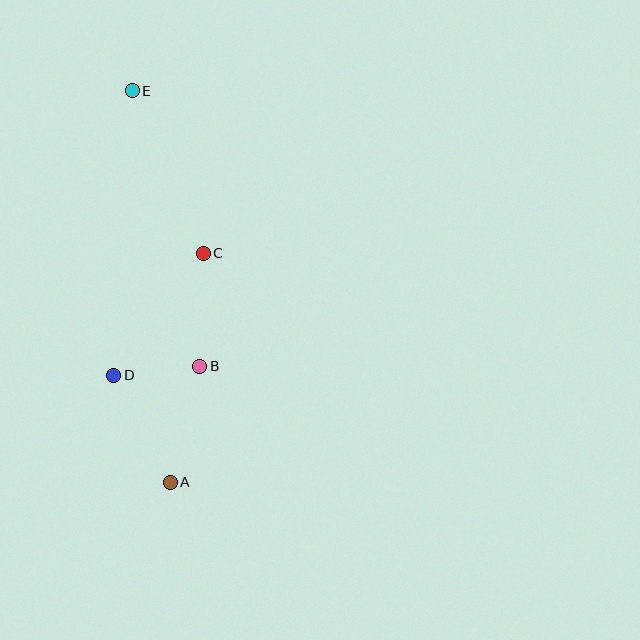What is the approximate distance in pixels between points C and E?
The distance between C and E is approximately 177 pixels.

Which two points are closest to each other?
Points B and D are closest to each other.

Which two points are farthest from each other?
Points A and E are farthest from each other.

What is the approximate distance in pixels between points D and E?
The distance between D and E is approximately 285 pixels.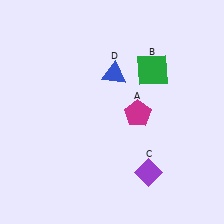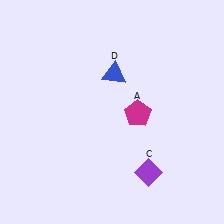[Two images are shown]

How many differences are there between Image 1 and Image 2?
There is 1 difference between the two images.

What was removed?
The green square (B) was removed in Image 2.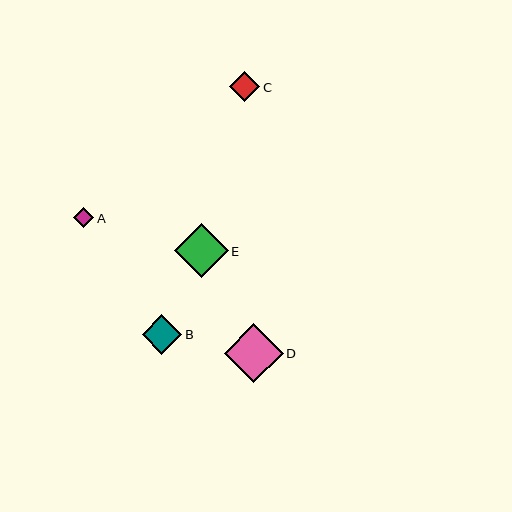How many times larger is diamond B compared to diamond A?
Diamond B is approximately 2.0 times the size of diamond A.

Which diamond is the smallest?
Diamond A is the smallest with a size of approximately 20 pixels.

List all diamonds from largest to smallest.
From largest to smallest: D, E, B, C, A.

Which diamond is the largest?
Diamond D is the largest with a size of approximately 59 pixels.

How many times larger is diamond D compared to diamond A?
Diamond D is approximately 3.0 times the size of diamond A.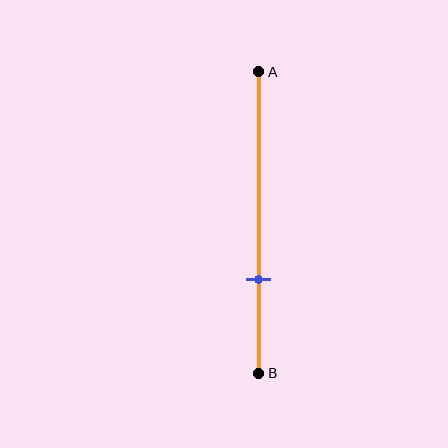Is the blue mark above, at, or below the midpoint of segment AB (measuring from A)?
The blue mark is below the midpoint of segment AB.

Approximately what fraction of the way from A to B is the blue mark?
The blue mark is approximately 70% of the way from A to B.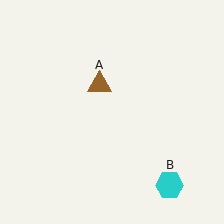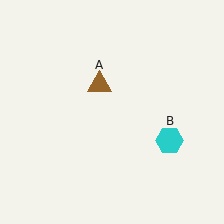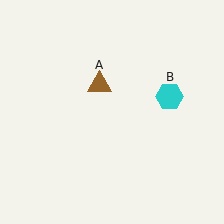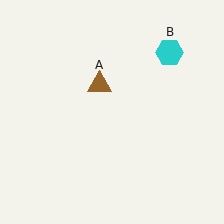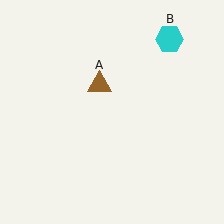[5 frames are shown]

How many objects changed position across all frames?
1 object changed position: cyan hexagon (object B).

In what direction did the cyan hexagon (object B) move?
The cyan hexagon (object B) moved up.